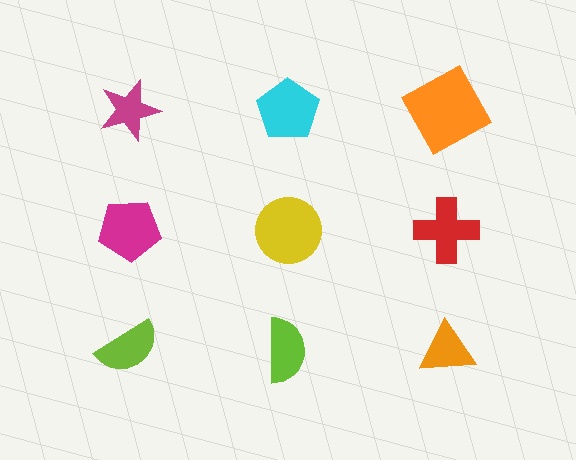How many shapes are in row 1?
3 shapes.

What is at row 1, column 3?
An orange square.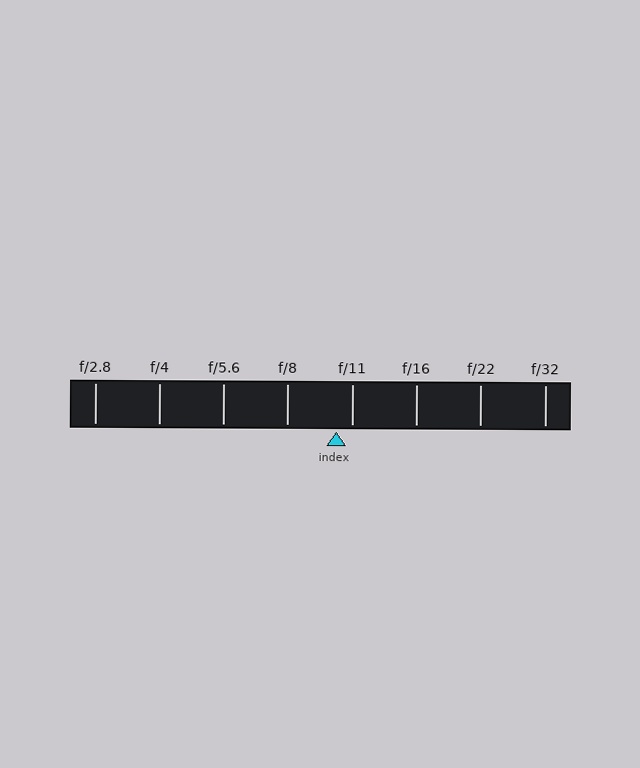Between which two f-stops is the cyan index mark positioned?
The index mark is between f/8 and f/11.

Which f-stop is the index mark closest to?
The index mark is closest to f/11.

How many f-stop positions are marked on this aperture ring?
There are 8 f-stop positions marked.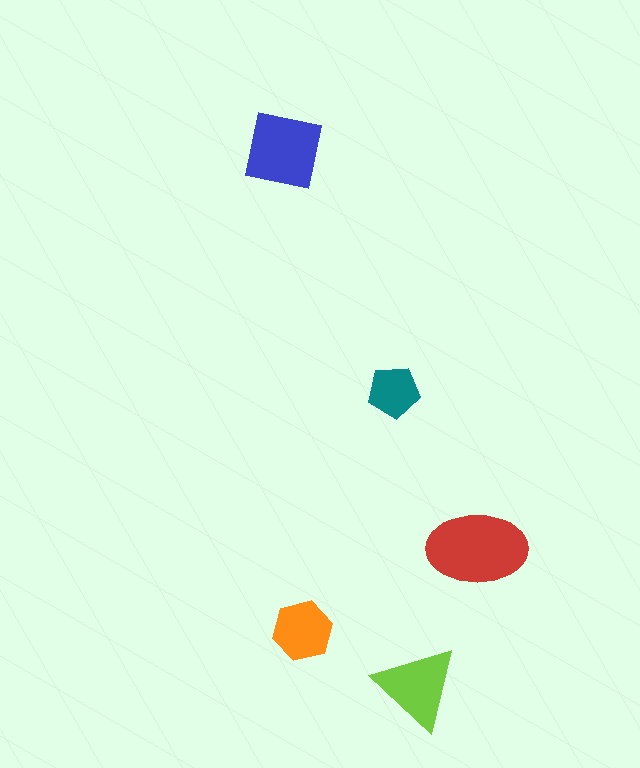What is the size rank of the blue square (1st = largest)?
2nd.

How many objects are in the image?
There are 5 objects in the image.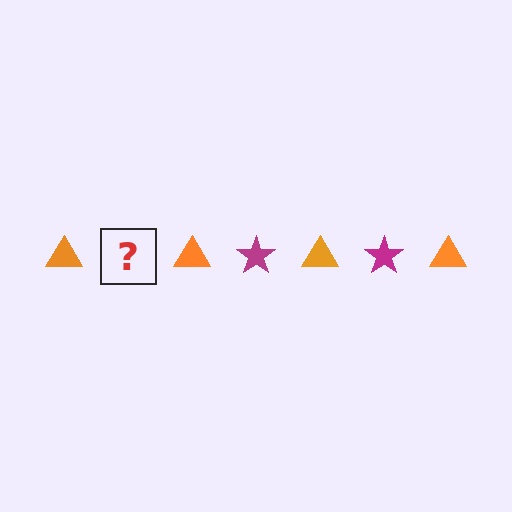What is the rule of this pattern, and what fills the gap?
The rule is that the pattern alternates between orange triangle and magenta star. The gap should be filled with a magenta star.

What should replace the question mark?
The question mark should be replaced with a magenta star.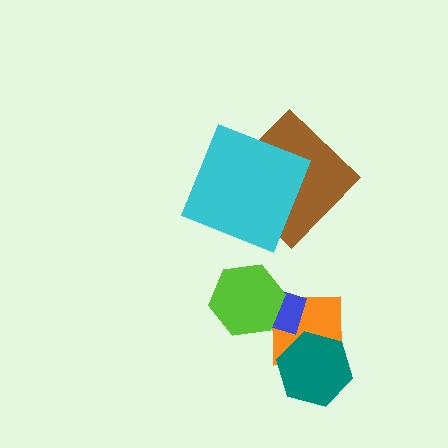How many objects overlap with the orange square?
2 objects overlap with the orange square.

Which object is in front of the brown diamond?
The cyan square is in front of the brown diamond.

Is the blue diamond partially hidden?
Yes, it is partially covered by another shape.